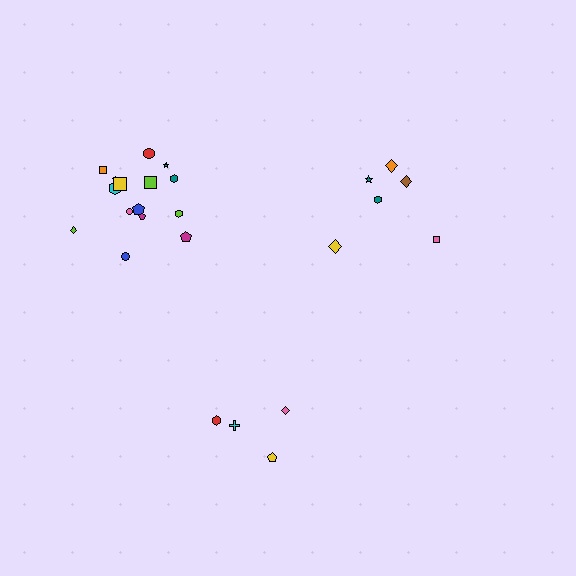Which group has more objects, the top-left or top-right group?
The top-left group.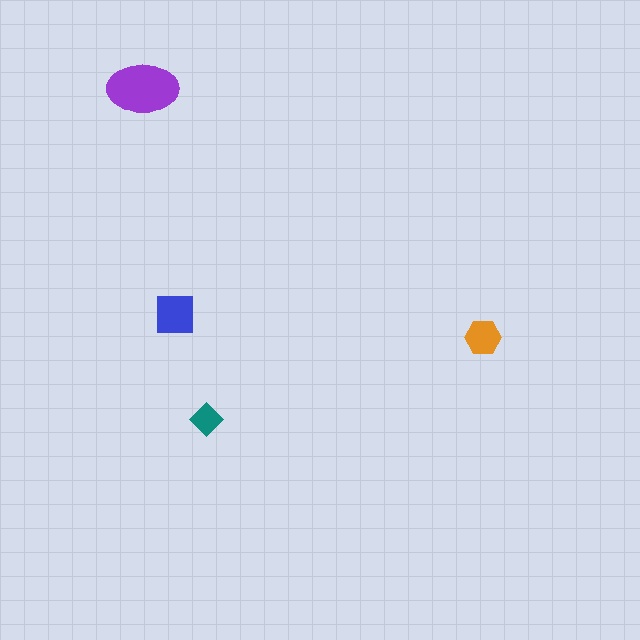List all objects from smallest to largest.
The teal diamond, the orange hexagon, the blue square, the purple ellipse.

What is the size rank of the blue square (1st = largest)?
2nd.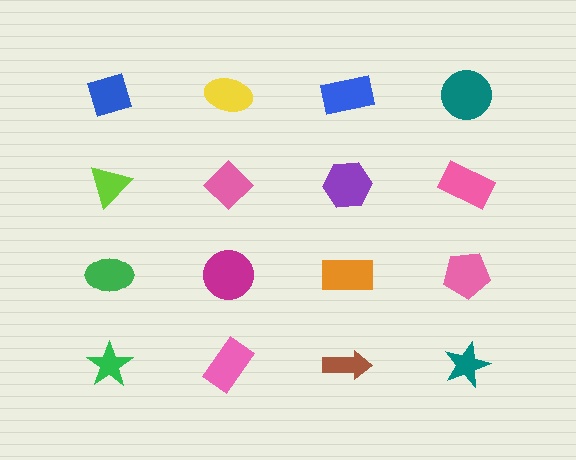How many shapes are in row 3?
4 shapes.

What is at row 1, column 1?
A blue diamond.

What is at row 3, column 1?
A green ellipse.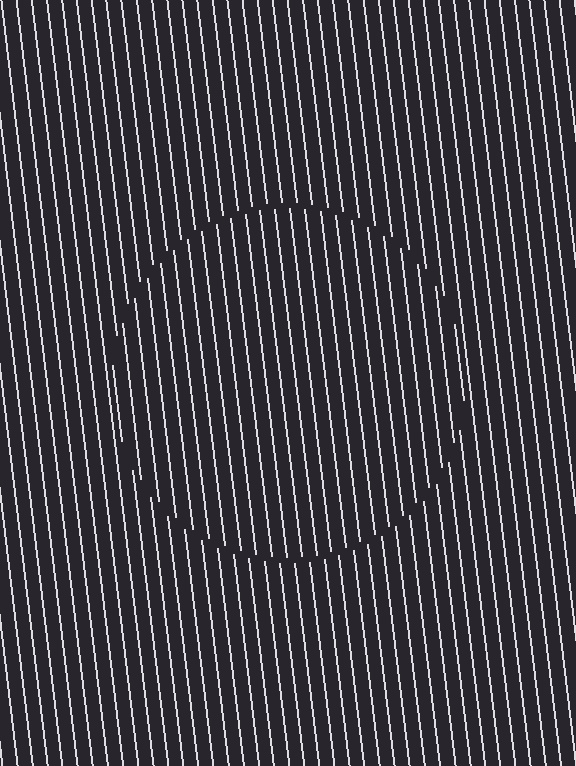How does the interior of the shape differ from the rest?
The interior of the shape contains the same grating, shifted by half a period — the contour is defined by the phase discontinuity where line-ends from the inner and outer gratings abut.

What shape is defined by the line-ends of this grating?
An illusory circle. The interior of the shape contains the same grating, shifted by half a period — the contour is defined by the phase discontinuity where line-ends from the inner and outer gratings abut.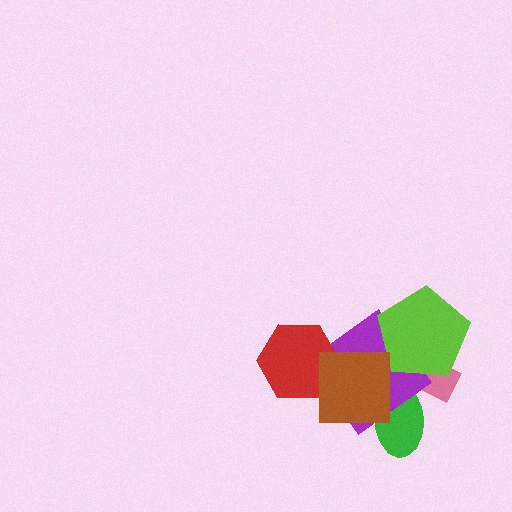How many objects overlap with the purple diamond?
5 objects overlap with the purple diamond.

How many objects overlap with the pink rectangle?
3 objects overlap with the pink rectangle.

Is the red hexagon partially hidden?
Yes, it is partially covered by another shape.